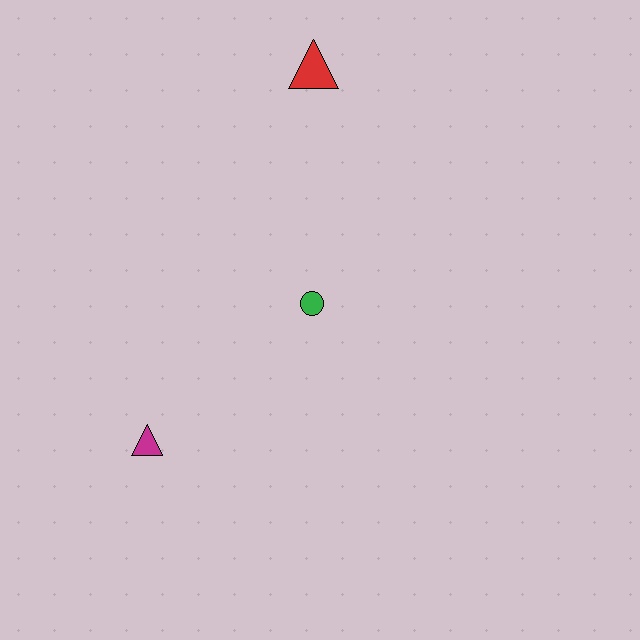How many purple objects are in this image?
There are no purple objects.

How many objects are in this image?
There are 3 objects.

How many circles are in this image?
There is 1 circle.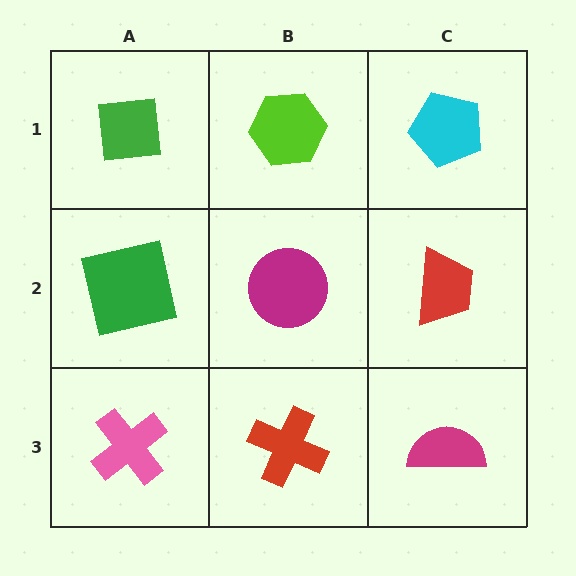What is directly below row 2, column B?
A red cross.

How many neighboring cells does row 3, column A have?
2.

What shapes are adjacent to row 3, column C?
A red trapezoid (row 2, column C), a red cross (row 3, column B).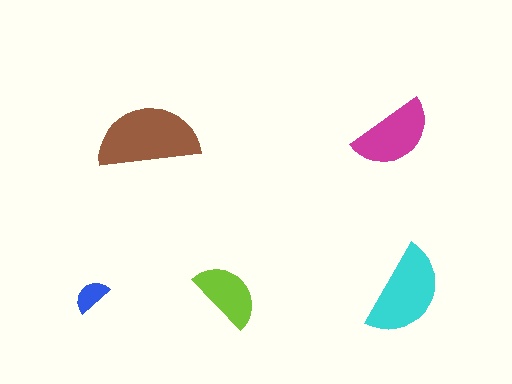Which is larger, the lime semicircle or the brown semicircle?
The brown one.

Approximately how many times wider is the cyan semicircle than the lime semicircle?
About 1.5 times wider.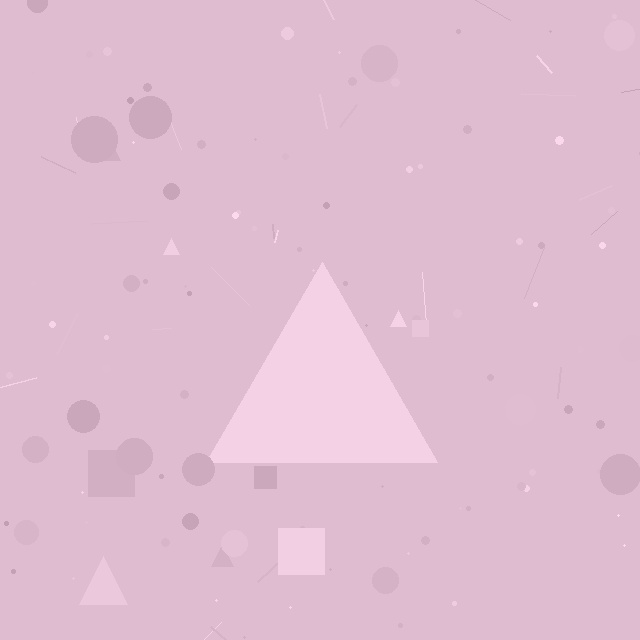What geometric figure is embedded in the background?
A triangle is embedded in the background.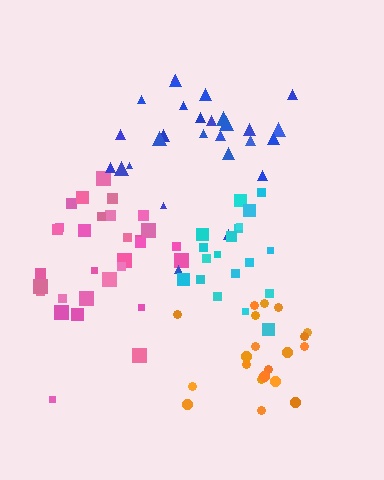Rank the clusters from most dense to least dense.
cyan, pink, blue, orange.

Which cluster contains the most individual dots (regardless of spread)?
Pink (30).